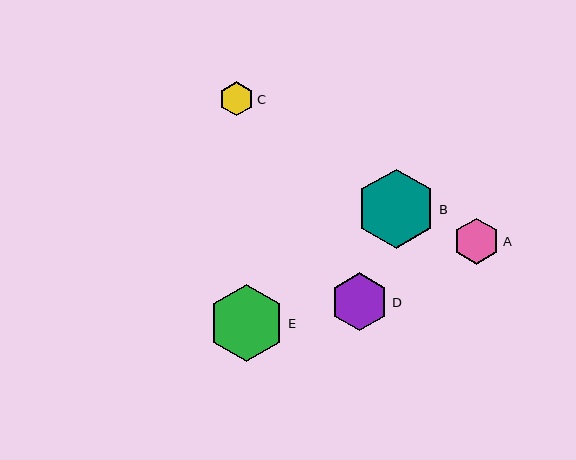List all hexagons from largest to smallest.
From largest to smallest: B, E, D, A, C.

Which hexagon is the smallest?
Hexagon C is the smallest with a size of approximately 34 pixels.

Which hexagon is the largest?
Hexagon B is the largest with a size of approximately 79 pixels.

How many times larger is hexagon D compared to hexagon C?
Hexagon D is approximately 1.7 times the size of hexagon C.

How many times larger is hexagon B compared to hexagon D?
Hexagon B is approximately 1.4 times the size of hexagon D.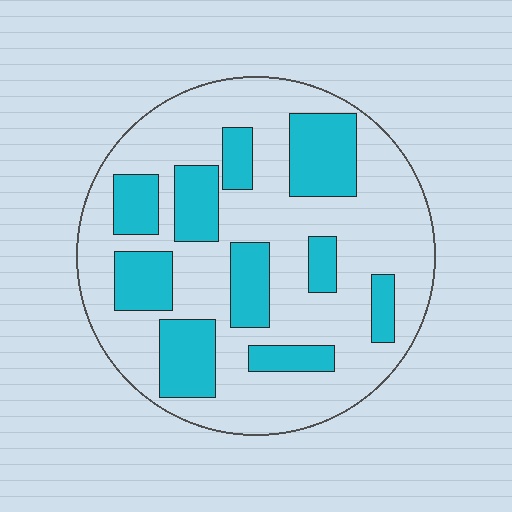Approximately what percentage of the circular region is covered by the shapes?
Approximately 30%.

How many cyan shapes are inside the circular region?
10.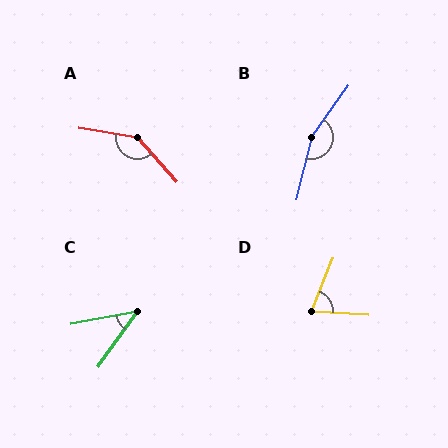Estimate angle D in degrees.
Approximately 71 degrees.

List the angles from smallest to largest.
C (44°), D (71°), A (140°), B (159°).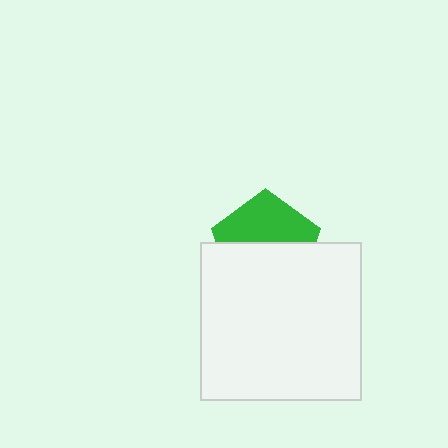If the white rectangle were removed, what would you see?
You would see the complete green pentagon.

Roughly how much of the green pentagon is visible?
A small part of it is visible (roughly 45%).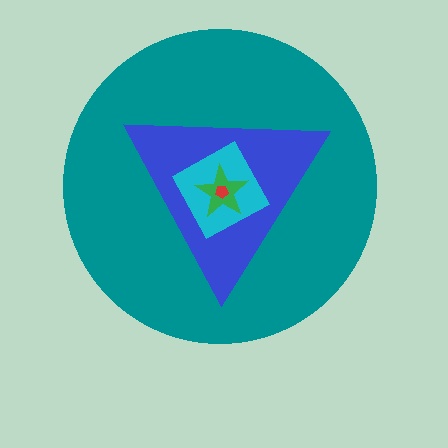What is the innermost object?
The red pentagon.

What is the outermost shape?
The teal circle.